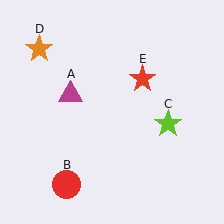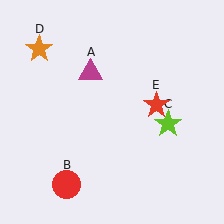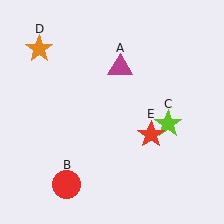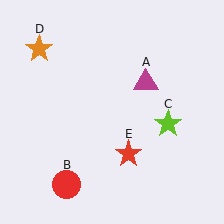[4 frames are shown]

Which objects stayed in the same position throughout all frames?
Red circle (object B) and lime star (object C) and orange star (object D) remained stationary.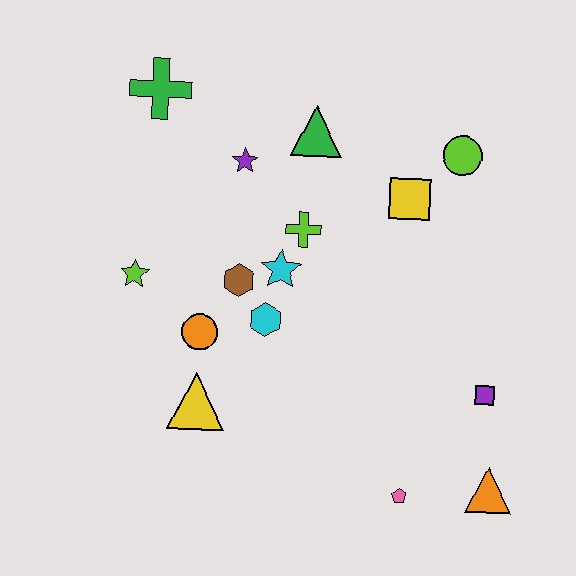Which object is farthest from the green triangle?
The orange triangle is farthest from the green triangle.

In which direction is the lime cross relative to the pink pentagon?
The lime cross is above the pink pentagon.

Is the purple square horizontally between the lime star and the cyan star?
No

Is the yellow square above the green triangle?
No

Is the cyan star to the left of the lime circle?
Yes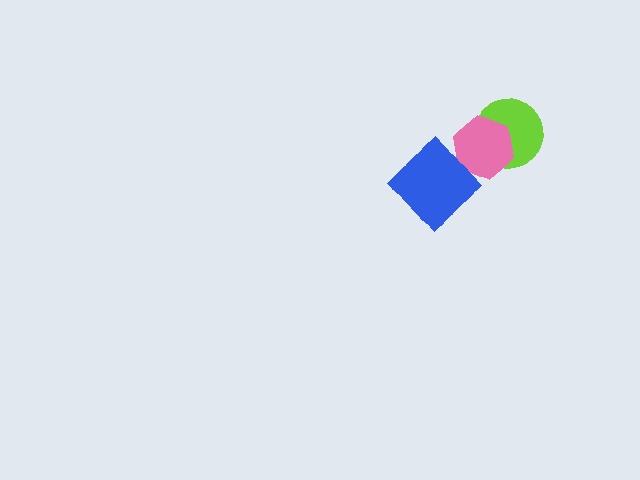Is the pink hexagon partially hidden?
Yes, it is partially covered by another shape.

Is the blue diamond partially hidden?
No, no other shape covers it.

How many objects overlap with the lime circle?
1 object overlaps with the lime circle.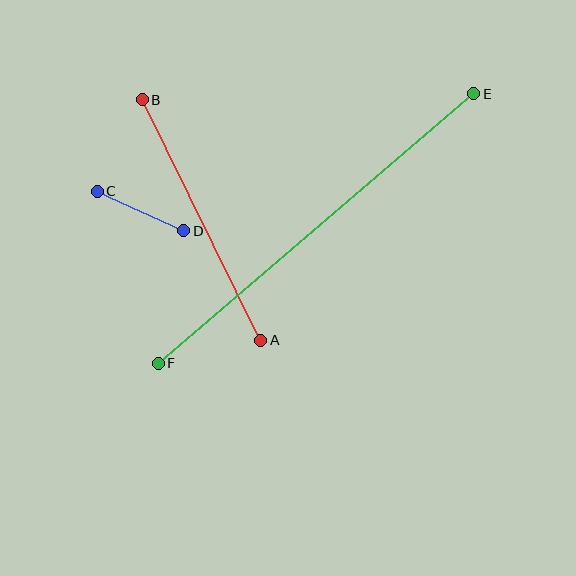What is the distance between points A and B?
The distance is approximately 268 pixels.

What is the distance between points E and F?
The distance is approximately 415 pixels.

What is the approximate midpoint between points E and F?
The midpoint is at approximately (316, 229) pixels.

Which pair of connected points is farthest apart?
Points E and F are farthest apart.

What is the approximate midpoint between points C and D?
The midpoint is at approximately (140, 211) pixels.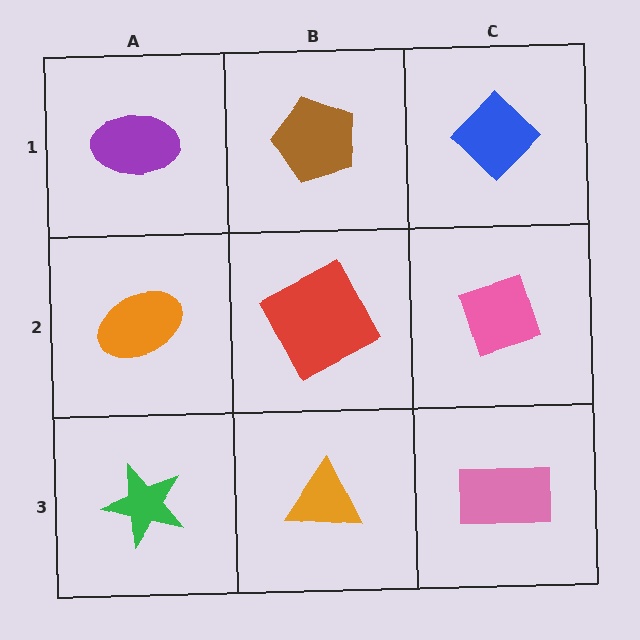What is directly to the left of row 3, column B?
A green star.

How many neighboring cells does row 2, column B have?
4.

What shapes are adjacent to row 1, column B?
A red square (row 2, column B), a purple ellipse (row 1, column A), a blue diamond (row 1, column C).